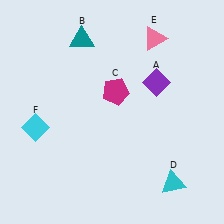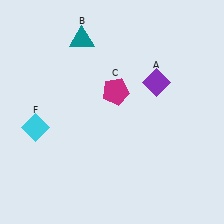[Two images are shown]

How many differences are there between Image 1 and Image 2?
There are 2 differences between the two images.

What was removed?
The cyan triangle (D), the pink triangle (E) were removed in Image 2.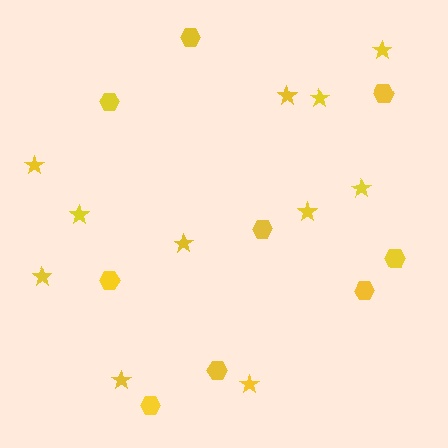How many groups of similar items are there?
There are 2 groups: one group of hexagons (9) and one group of stars (11).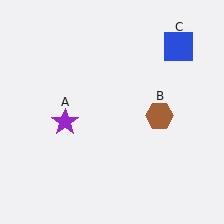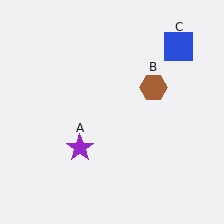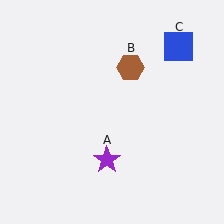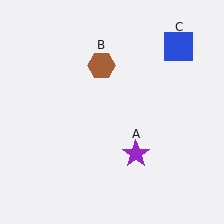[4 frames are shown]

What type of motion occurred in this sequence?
The purple star (object A), brown hexagon (object B) rotated counterclockwise around the center of the scene.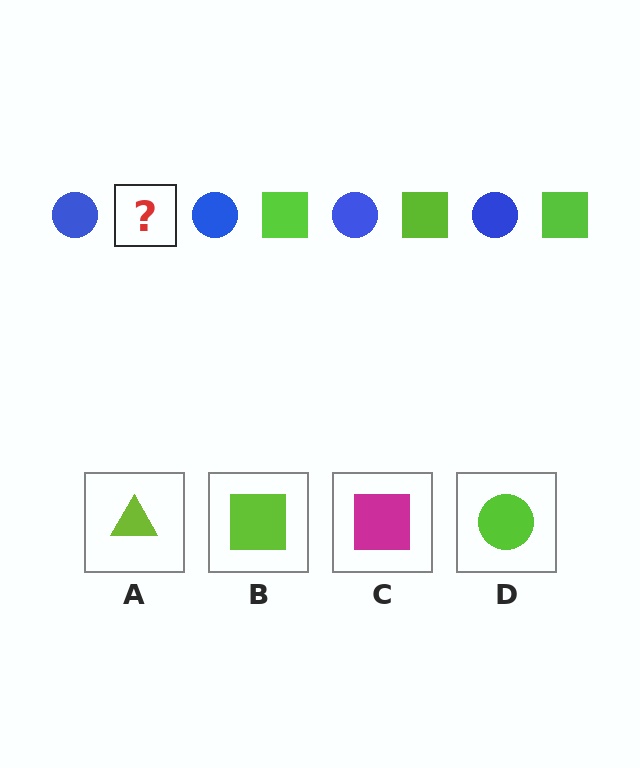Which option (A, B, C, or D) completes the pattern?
B.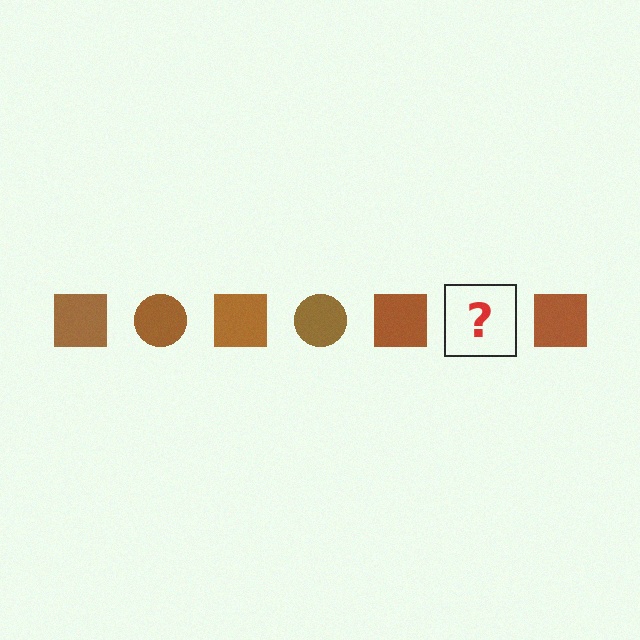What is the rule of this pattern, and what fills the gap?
The rule is that the pattern cycles through square, circle shapes in brown. The gap should be filled with a brown circle.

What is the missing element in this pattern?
The missing element is a brown circle.